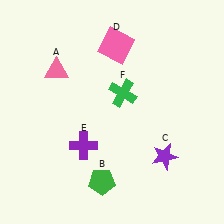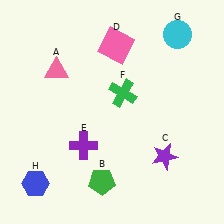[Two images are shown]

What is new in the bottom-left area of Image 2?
A blue hexagon (H) was added in the bottom-left area of Image 2.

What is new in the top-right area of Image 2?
A cyan circle (G) was added in the top-right area of Image 2.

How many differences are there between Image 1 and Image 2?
There are 2 differences between the two images.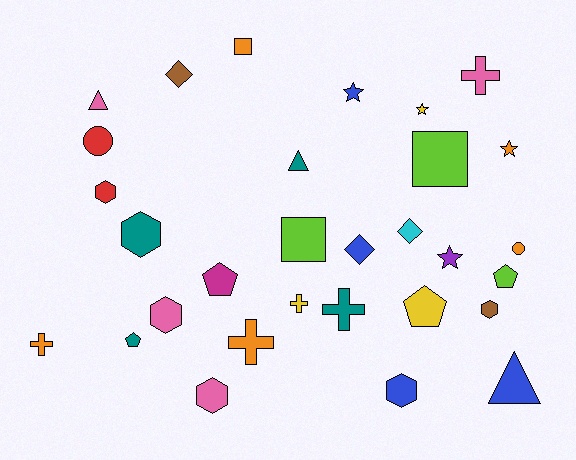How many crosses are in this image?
There are 5 crosses.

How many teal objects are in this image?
There are 4 teal objects.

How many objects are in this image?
There are 30 objects.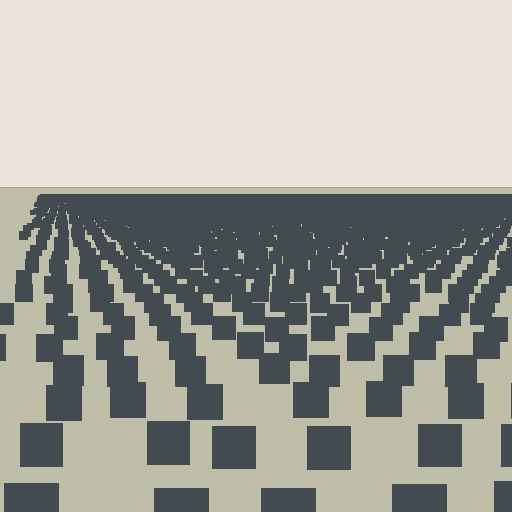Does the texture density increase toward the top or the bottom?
Density increases toward the top.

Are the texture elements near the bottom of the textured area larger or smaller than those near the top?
Larger. Near the bottom, elements are closer to the viewer and appear at a bigger on-screen size.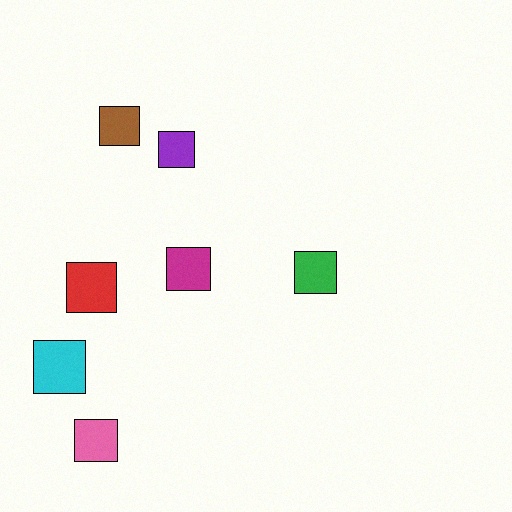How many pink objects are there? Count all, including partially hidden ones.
There is 1 pink object.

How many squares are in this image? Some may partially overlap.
There are 7 squares.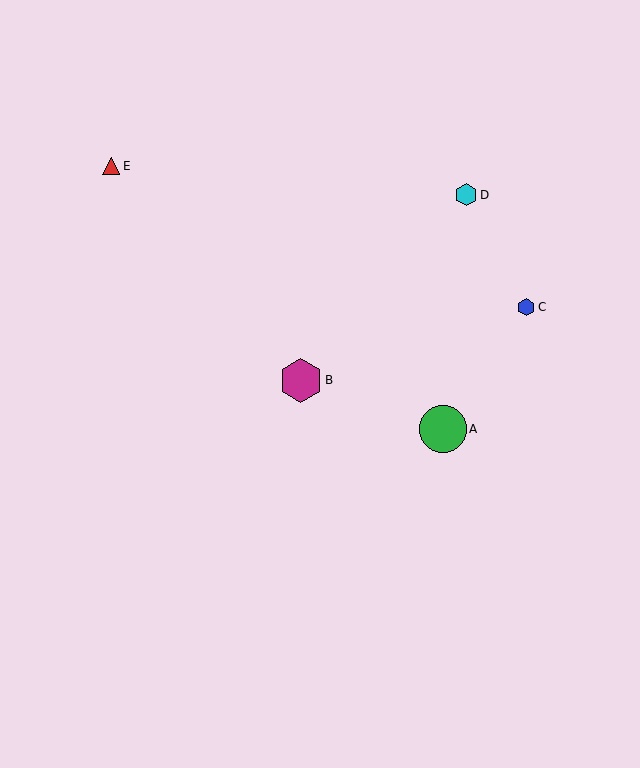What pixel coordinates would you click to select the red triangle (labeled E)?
Click at (111, 166) to select the red triangle E.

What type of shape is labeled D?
Shape D is a cyan hexagon.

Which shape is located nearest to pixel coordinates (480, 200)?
The cyan hexagon (labeled D) at (466, 195) is nearest to that location.